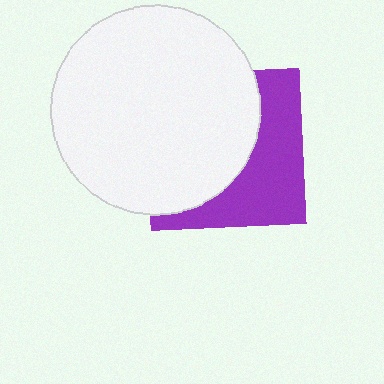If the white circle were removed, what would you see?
You would see the complete purple square.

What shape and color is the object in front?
The object in front is a white circle.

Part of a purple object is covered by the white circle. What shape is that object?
It is a square.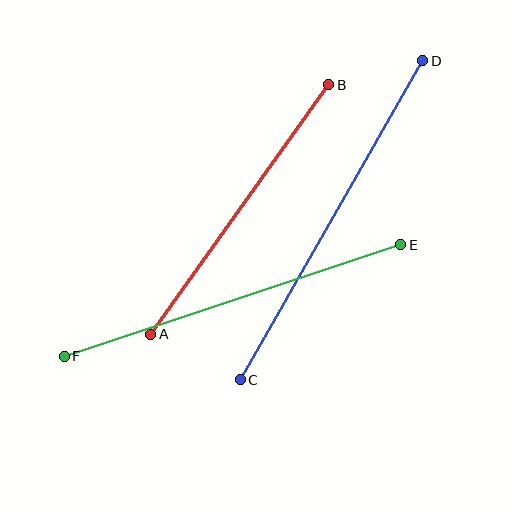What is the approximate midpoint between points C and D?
The midpoint is at approximately (331, 220) pixels.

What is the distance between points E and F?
The distance is approximately 355 pixels.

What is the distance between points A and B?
The distance is approximately 306 pixels.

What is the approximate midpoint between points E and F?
The midpoint is at approximately (233, 301) pixels.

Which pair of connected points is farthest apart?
Points C and D are farthest apart.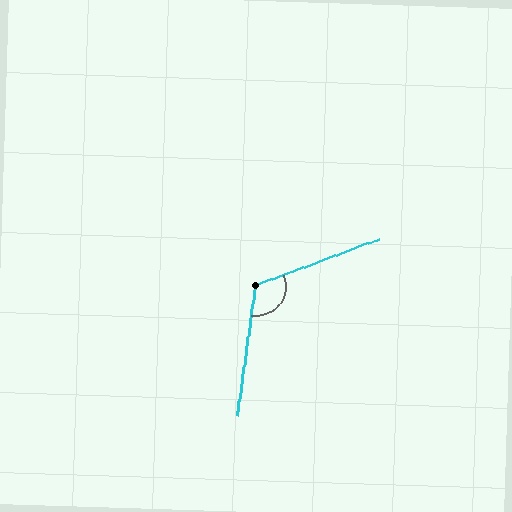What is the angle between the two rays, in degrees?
Approximately 119 degrees.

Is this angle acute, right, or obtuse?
It is obtuse.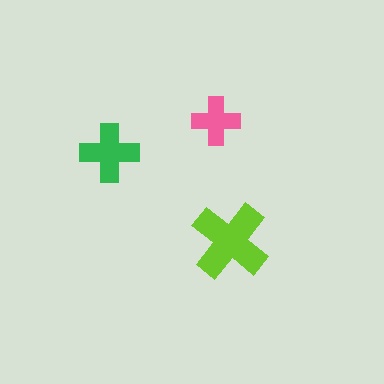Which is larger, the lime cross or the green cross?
The lime one.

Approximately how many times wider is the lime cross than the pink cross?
About 1.5 times wider.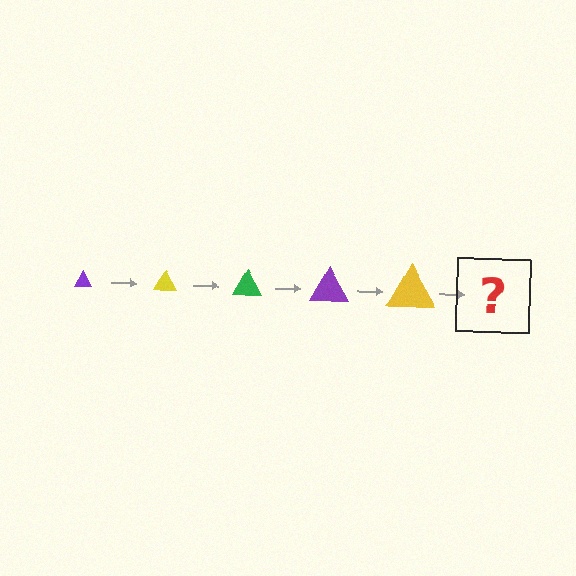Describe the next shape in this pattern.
It should be a green triangle, larger than the previous one.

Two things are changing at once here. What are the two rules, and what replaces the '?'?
The two rules are that the triangle grows larger each step and the color cycles through purple, yellow, and green. The '?' should be a green triangle, larger than the previous one.